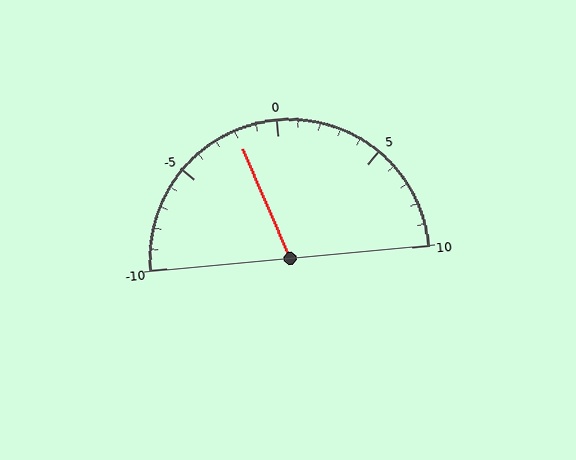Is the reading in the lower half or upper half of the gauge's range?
The reading is in the lower half of the range (-10 to 10).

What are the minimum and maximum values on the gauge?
The gauge ranges from -10 to 10.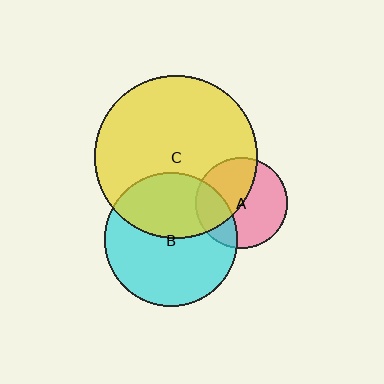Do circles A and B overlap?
Yes.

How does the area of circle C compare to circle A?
Approximately 3.2 times.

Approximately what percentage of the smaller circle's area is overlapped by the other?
Approximately 25%.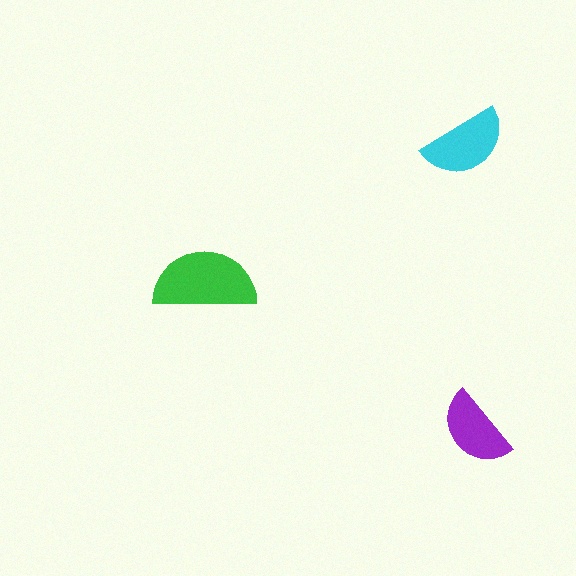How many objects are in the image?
There are 3 objects in the image.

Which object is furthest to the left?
The green semicircle is leftmost.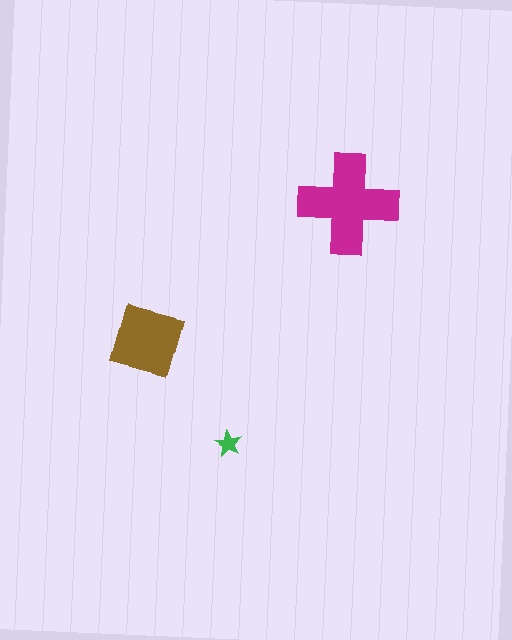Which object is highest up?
The magenta cross is topmost.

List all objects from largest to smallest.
The magenta cross, the brown diamond, the green star.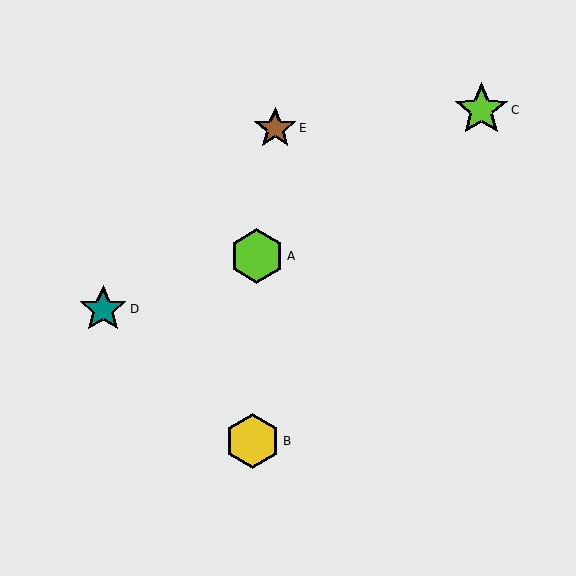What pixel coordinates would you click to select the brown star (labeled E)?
Click at (275, 128) to select the brown star E.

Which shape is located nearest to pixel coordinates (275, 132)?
The brown star (labeled E) at (275, 128) is nearest to that location.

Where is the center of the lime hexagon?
The center of the lime hexagon is at (257, 256).